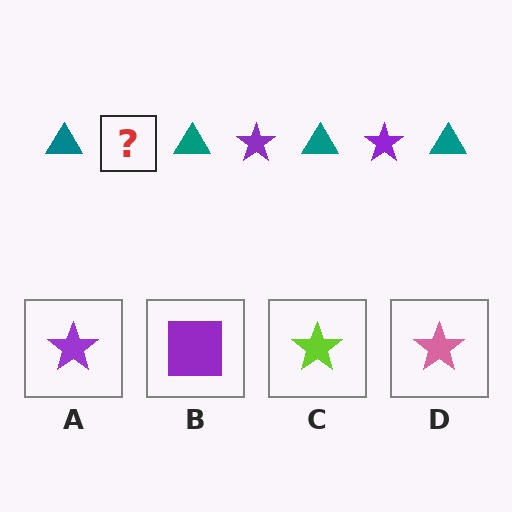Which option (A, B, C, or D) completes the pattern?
A.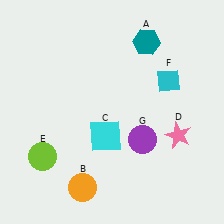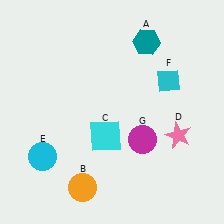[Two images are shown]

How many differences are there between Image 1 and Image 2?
There are 2 differences between the two images.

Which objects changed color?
E changed from lime to cyan. G changed from purple to magenta.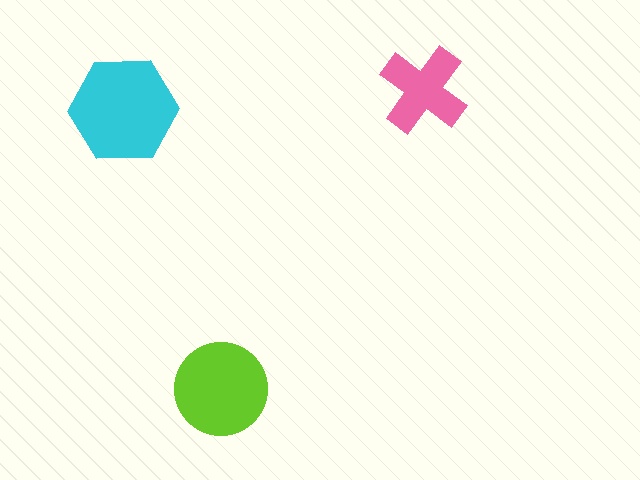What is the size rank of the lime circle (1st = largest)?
2nd.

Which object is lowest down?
The lime circle is bottommost.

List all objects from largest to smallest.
The cyan hexagon, the lime circle, the pink cross.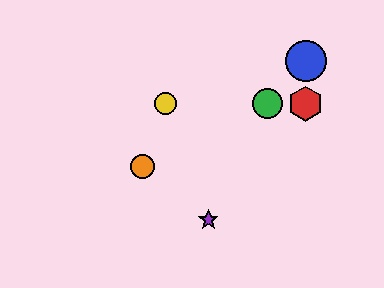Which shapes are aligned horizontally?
The red hexagon, the green circle, the yellow circle are aligned horizontally.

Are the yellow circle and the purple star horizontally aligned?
No, the yellow circle is at y≈104 and the purple star is at y≈220.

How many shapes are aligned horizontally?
3 shapes (the red hexagon, the green circle, the yellow circle) are aligned horizontally.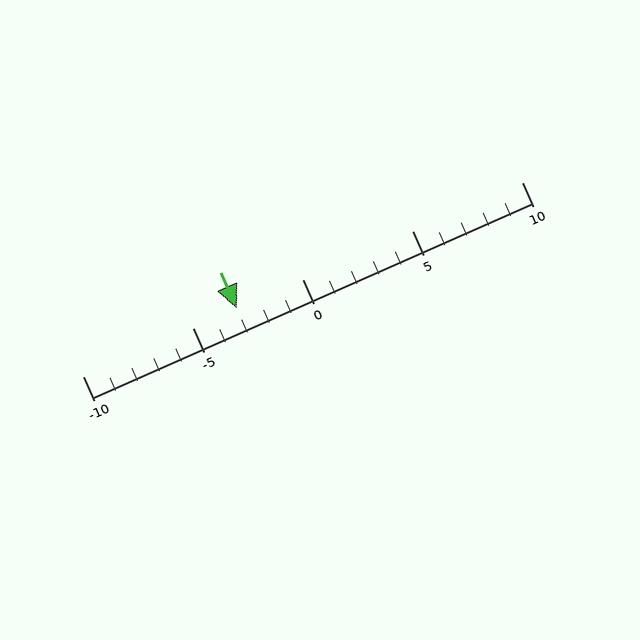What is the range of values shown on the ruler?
The ruler shows values from -10 to 10.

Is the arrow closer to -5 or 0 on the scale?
The arrow is closer to -5.